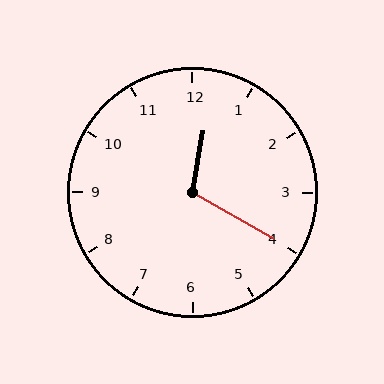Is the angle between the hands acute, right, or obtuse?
It is obtuse.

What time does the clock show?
12:20.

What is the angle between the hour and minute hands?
Approximately 110 degrees.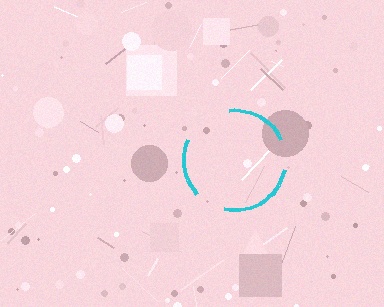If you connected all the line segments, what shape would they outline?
They would outline a circle.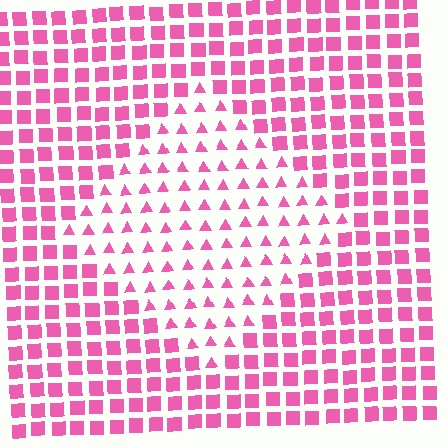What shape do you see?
I see a diamond.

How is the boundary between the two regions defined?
The boundary is defined by a change in element shape: triangles inside vs. squares outside. All elements share the same color and spacing.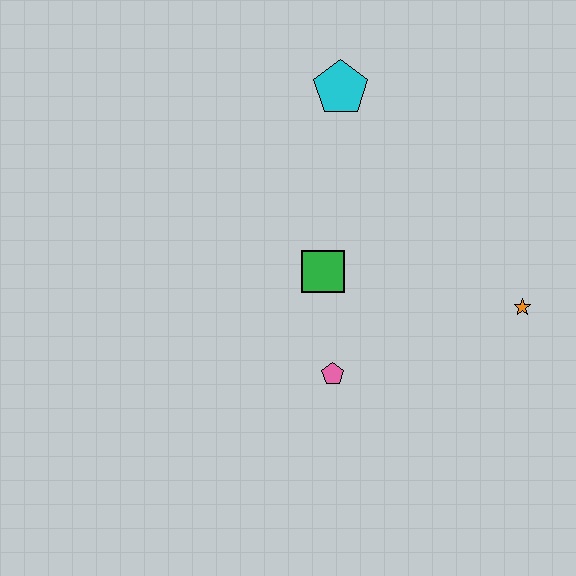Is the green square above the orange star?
Yes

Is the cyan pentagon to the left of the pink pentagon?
No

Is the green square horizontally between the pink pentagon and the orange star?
No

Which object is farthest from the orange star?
The cyan pentagon is farthest from the orange star.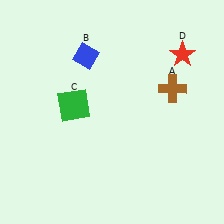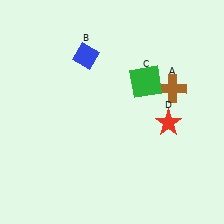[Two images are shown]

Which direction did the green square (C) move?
The green square (C) moved right.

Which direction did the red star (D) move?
The red star (D) moved down.